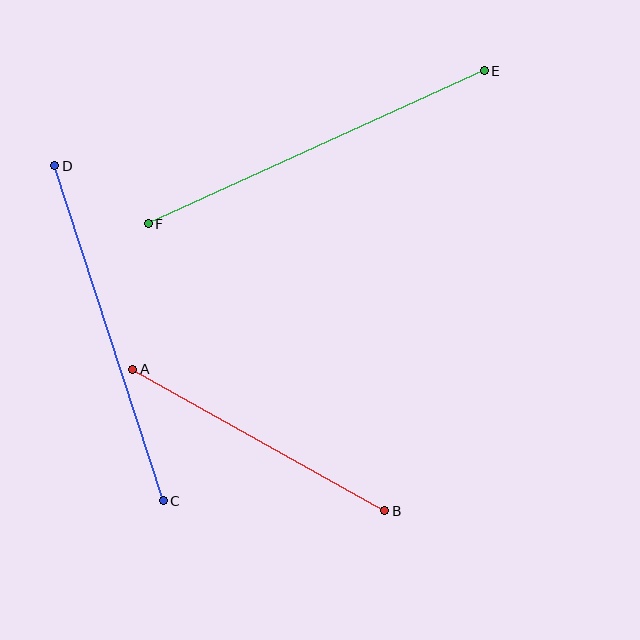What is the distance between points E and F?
The distance is approximately 369 pixels.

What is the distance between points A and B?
The distance is approximately 289 pixels.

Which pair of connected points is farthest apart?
Points E and F are farthest apart.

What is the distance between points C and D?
The distance is approximately 352 pixels.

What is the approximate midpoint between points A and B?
The midpoint is at approximately (259, 440) pixels.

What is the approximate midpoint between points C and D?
The midpoint is at approximately (109, 333) pixels.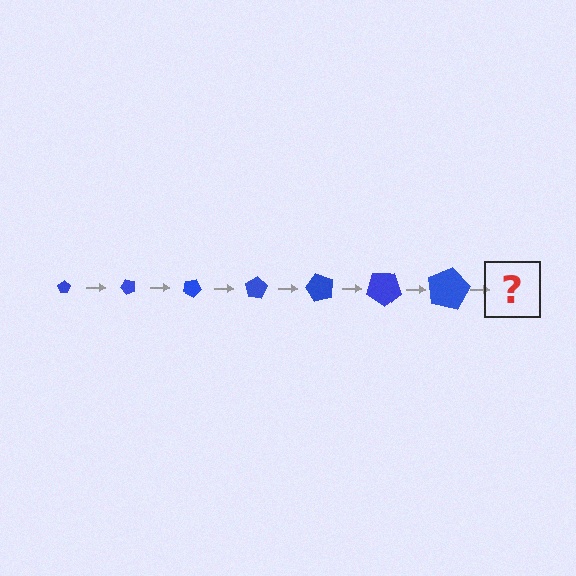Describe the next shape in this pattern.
It should be a pentagon, larger than the previous one and rotated 350 degrees from the start.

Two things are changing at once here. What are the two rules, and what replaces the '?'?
The two rules are that the pentagon grows larger each step and it rotates 50 degrees each step. The '?' should be a pentagon, larger than the previous one and rotated 350 degrees from the start.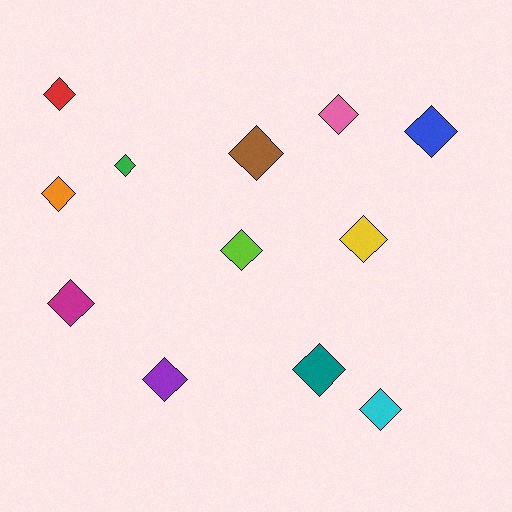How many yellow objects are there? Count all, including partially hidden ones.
There is 1 yellow object.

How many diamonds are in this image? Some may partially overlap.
There are 12 diamonds.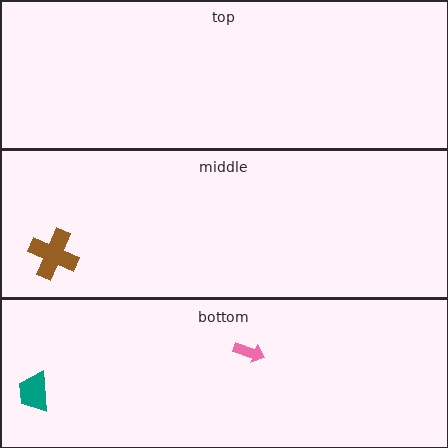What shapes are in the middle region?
The brown cross.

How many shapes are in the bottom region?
2.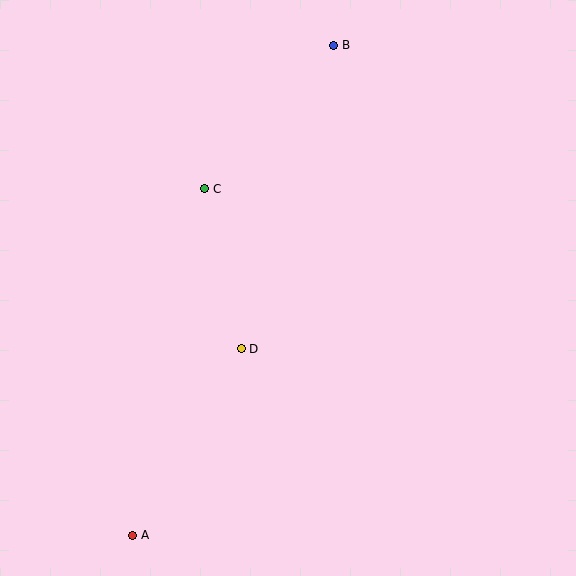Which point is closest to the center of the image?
Point D at (241, 349) is closest to the center.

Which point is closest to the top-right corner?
Point B is closest to the top-right corner.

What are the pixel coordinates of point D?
Point D is at (241, 349).